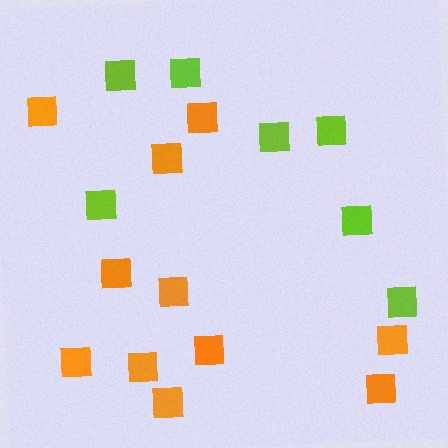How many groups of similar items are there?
There are 2 groups: one group of orange squares (11) and one group of lime squares (7).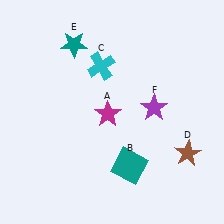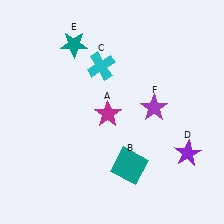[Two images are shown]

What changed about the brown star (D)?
In Image 1, D is brown. In Image 2, it changed to purple.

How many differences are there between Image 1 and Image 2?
There is 1 difference between the two images.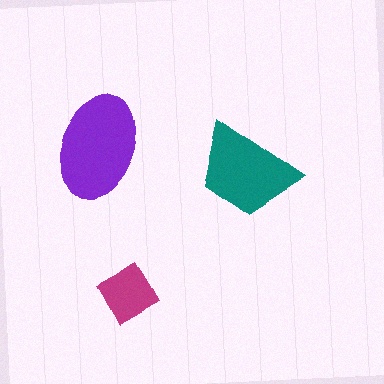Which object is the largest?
The purple ellipse.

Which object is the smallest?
The magenta diamond.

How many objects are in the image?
There are 3 objects in the image.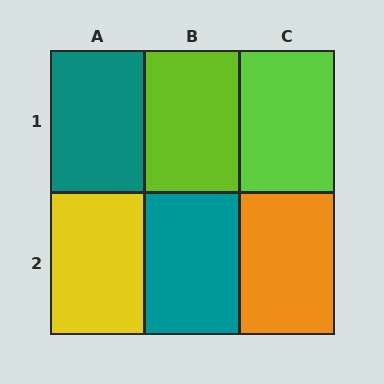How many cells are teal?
2 cells are teal.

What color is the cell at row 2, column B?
Teal.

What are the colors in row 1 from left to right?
Teal, lime, lime.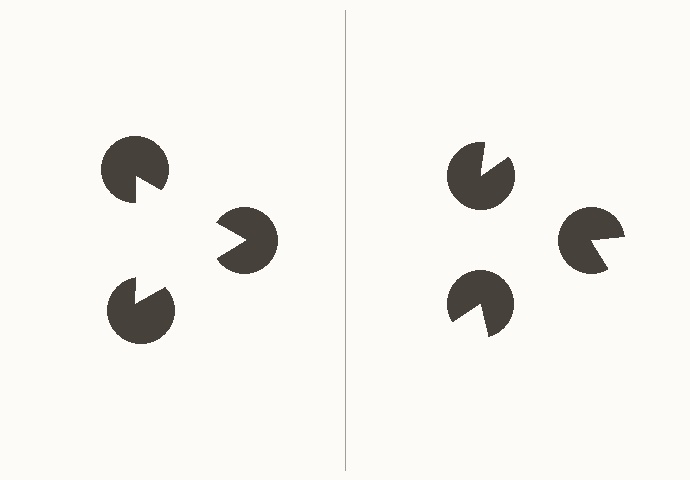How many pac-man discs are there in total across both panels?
6 — 3 on each side.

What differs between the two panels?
The pac-man discs are positioned identically on both sides; only the wedge orientations differ. On the left they align to a triangle; on the right they are misaligned.